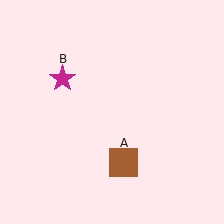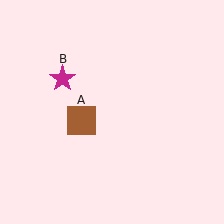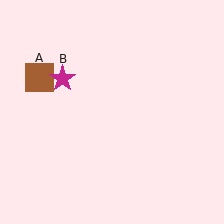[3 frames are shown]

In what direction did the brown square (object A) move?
The brown square (object A) moved up and to the left.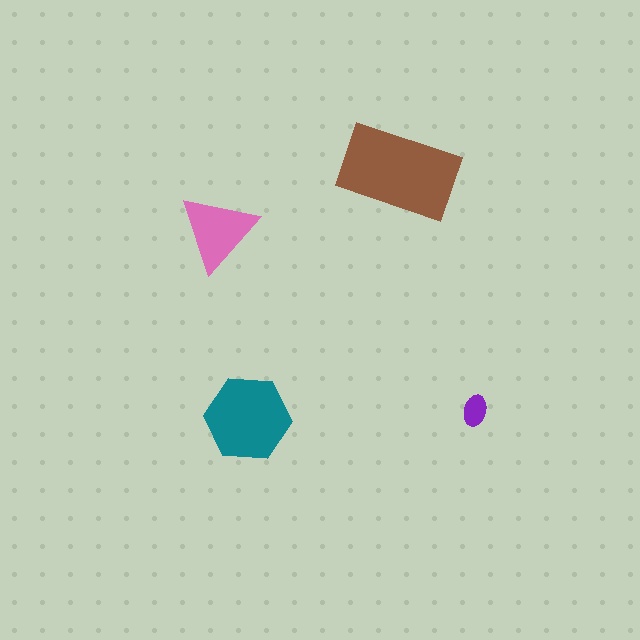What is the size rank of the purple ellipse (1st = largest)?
4th.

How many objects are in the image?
There are 4 objects in the image.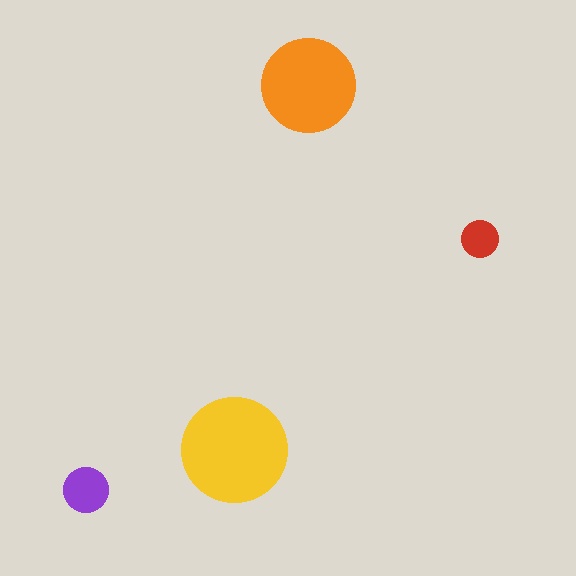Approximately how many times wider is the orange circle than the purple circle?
About 2 times wider.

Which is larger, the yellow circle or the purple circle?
The yellow one.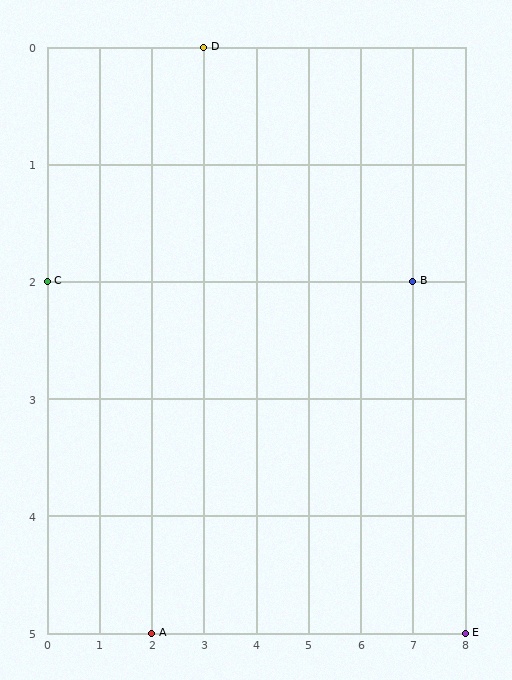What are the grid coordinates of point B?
Point B is at grid coordinates (7, 2).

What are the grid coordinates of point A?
Point A is at grid coordinates (2, 5).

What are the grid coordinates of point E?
Point E is at grid coordinates (8, 5).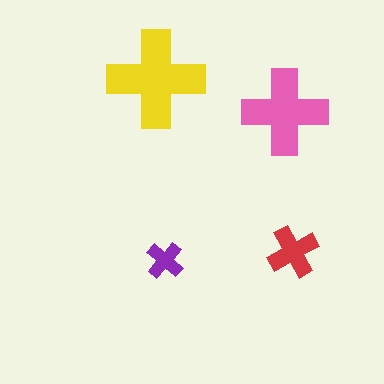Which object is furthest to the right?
The red cross is rightmost.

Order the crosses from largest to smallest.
the yellow one, the pink one, the red one, the purple one.